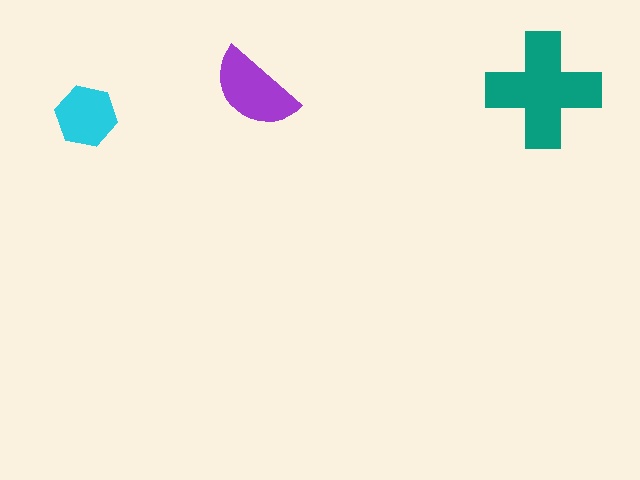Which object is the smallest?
The cyan hexagon.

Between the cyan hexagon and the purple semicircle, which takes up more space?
The purple semicircle.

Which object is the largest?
The teal cross.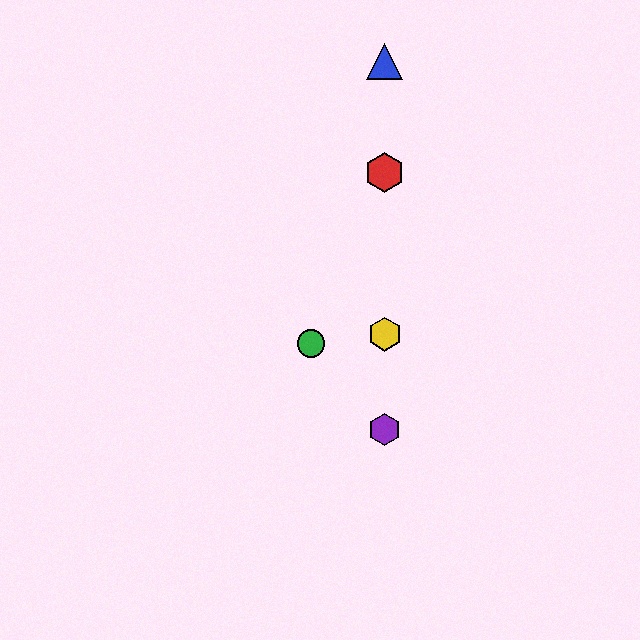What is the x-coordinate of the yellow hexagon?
The yellow hexagon is at x≈385.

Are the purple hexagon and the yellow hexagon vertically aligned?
Yes, both are at x≈385.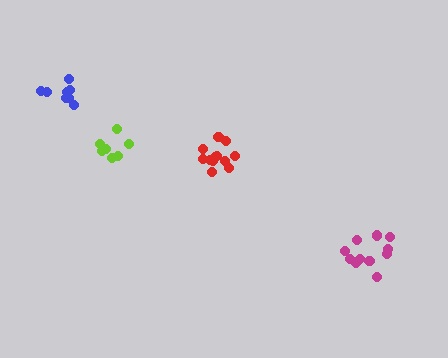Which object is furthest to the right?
The magenta cluster is rightmost.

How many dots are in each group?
Group 1: 11 dots, Group 2: 12 dots, Group 3: 7 dots, Group 4: 8 dots (38 total).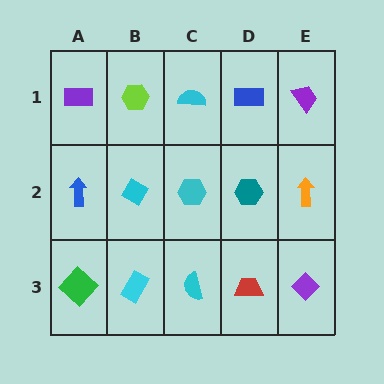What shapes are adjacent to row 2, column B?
A lime hexagon (row 1, column B), a cyan rectangle (row 3, column B), a blue arrow (row 2, column A), a cyan hexagon (row 2, column C).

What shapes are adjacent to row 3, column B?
A cyan diamond (row 2, column B), a green diamond (row 3, column A), a cyan semicircle (row 3, column C).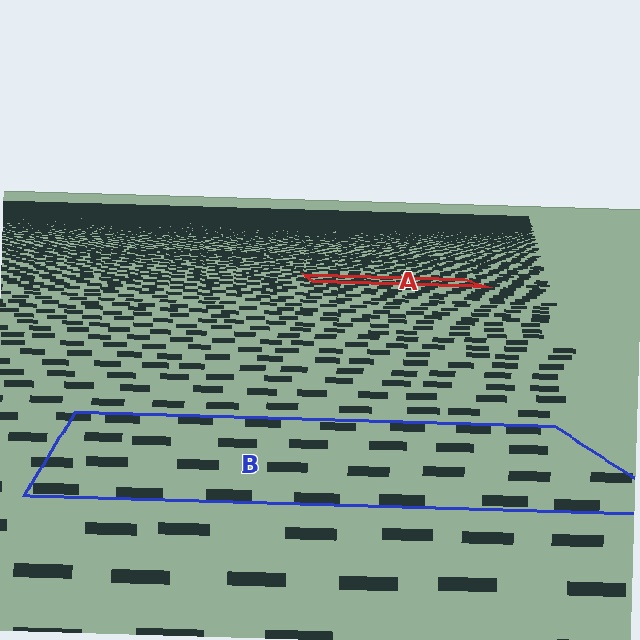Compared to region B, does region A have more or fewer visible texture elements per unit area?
Region A has more texture elements per unit area — they are packed more densely because it is farther away.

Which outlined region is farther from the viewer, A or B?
Region A is farther from the viewer — the texture elements inside it appear smaller and more densely packed.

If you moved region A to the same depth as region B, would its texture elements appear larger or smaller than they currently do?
They would appear larger. At a closer depth, the same texture elements are projected at a bigger on-screen size.